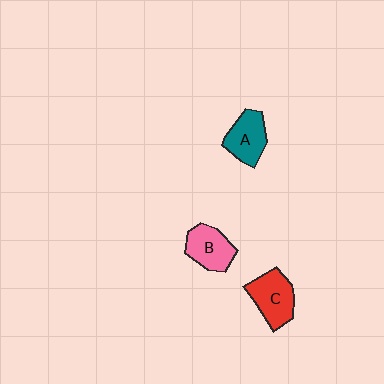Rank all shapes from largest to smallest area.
From largest to smallest: C (red), A (teal), B (pink).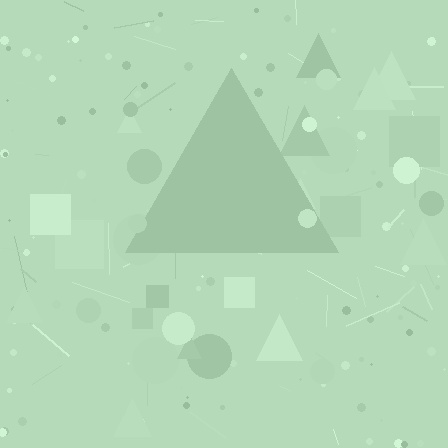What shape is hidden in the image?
A triangle is hidden in the image.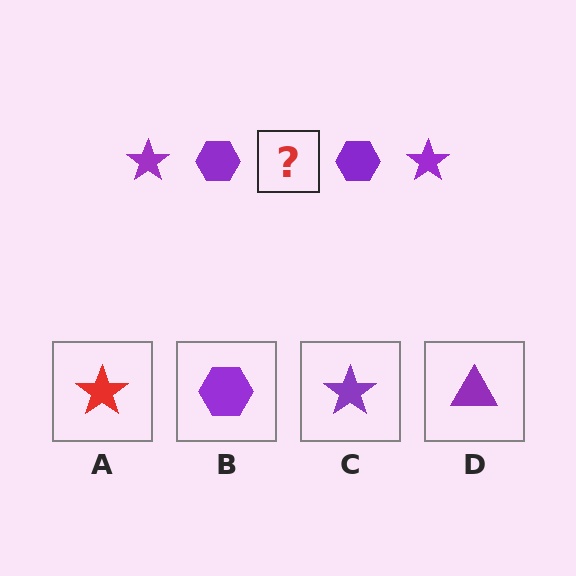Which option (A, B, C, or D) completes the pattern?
C.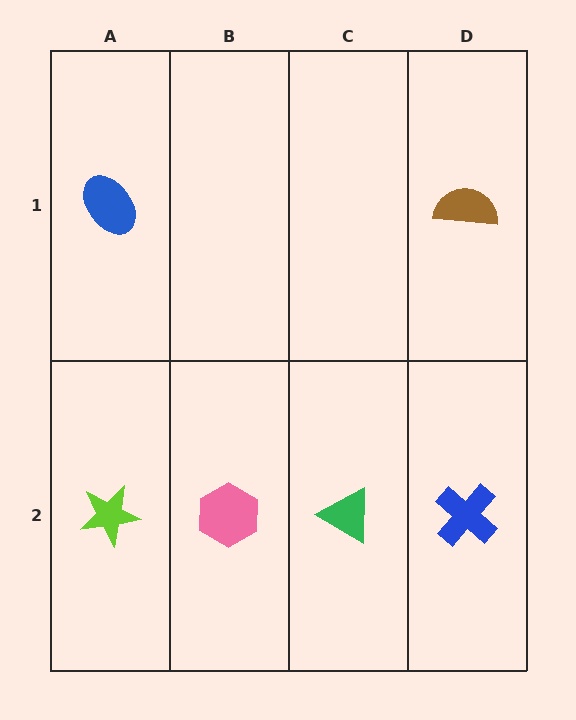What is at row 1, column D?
A brown semicircle.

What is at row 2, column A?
A lime star.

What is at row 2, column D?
A blue cross.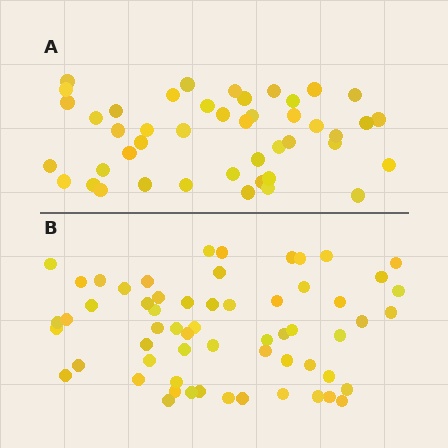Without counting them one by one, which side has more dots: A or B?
Region B (the bottom region) has more dots.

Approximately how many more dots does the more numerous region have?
Region B has approximately 15 more dots than region A.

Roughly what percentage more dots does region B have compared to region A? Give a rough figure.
About 35% more.